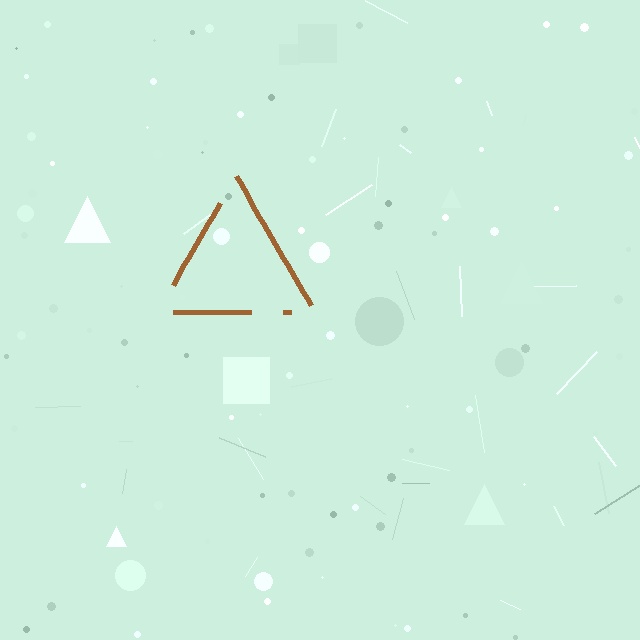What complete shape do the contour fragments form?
The contour fragments form a triangle.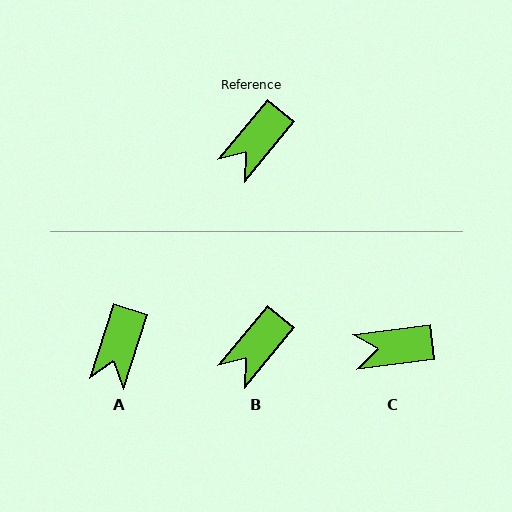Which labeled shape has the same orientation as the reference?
B.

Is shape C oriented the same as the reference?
No, it is off by about 43 degrees.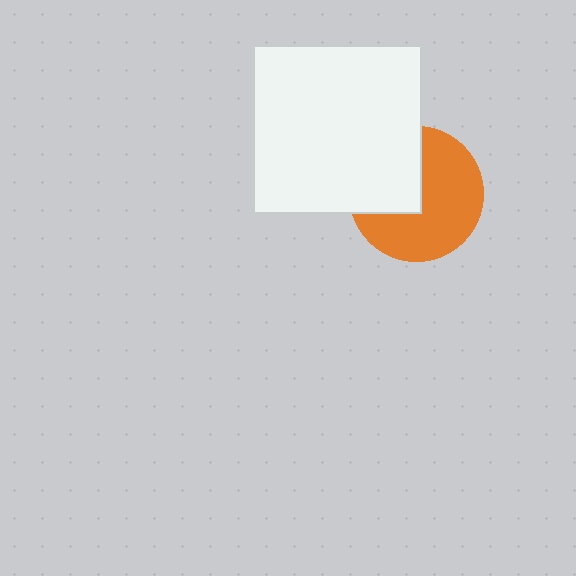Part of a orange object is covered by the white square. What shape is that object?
It is a circle.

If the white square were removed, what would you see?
You would see the complete orange circle.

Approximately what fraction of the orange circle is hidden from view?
Roughly 37% of the orange circle is hidden behind the white square.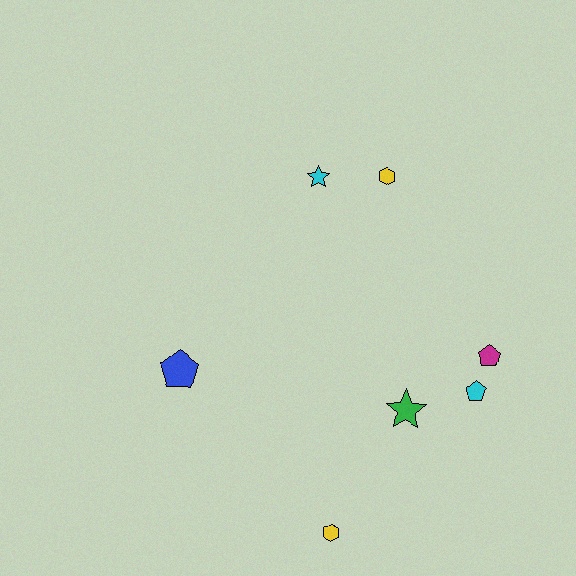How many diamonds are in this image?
There are no diamonds.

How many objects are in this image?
There are 7 objects.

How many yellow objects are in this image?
There are 2 yellow objects.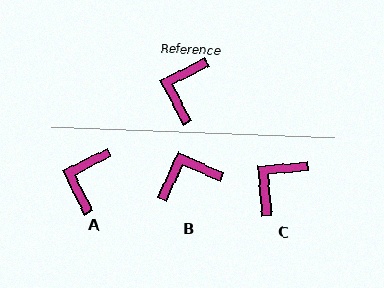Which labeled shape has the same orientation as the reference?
A.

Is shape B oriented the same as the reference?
No, it is off by about 51 degrees.